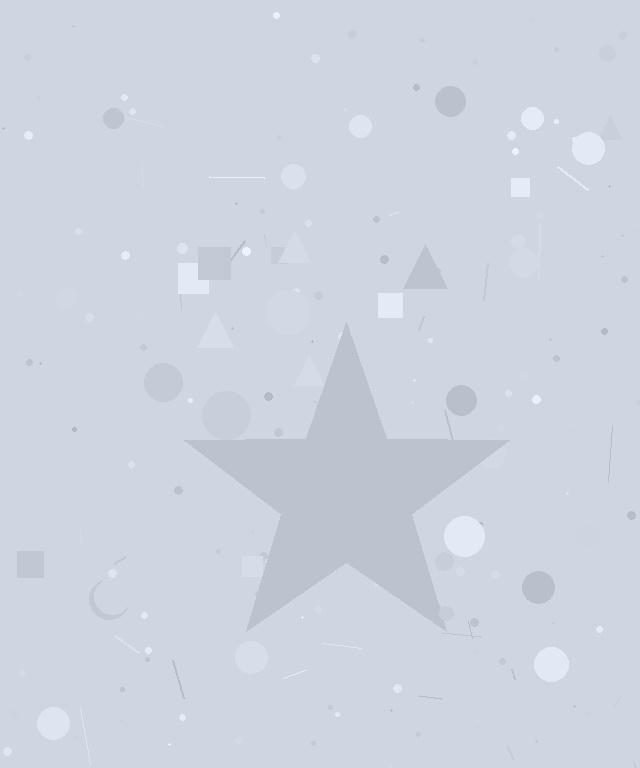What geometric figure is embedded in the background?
A star is embedded in the background.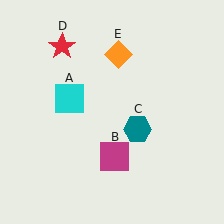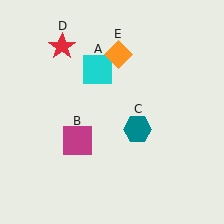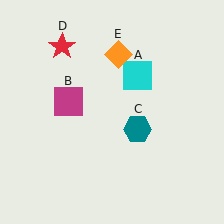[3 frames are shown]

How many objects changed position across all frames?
2 objects changed position: cyan square (object A), magenta square (object B).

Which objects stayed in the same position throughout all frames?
Teal hexagon (object C) and red star (object D) and orange diamond (object E) remained stationary.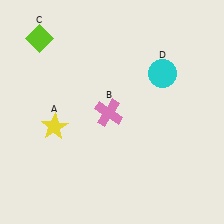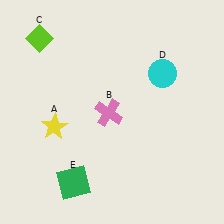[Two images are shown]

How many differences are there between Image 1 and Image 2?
There is 1 difference between the two images.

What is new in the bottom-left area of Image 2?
A green square (E) was added in the bottom-left area of Image 2.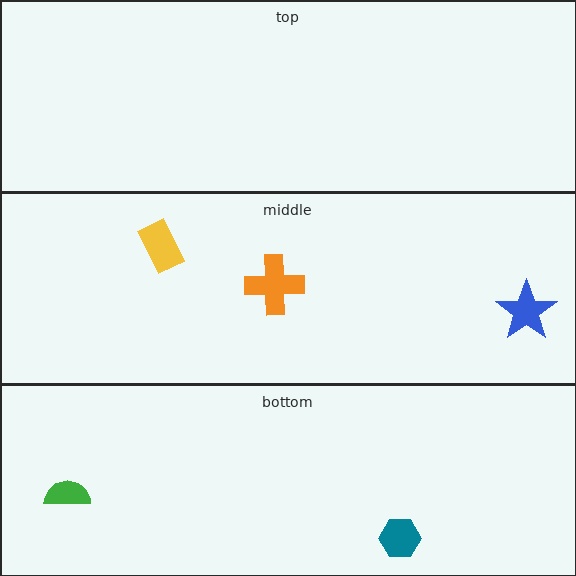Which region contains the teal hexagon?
The bottom region.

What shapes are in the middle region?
The orange cross, the yellow rectangle, the blue star.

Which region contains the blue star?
The middle region.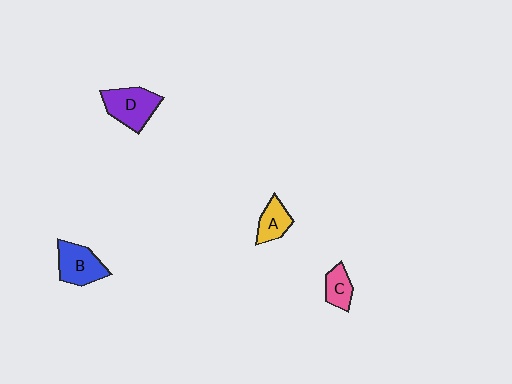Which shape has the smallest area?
Shape C (pink).